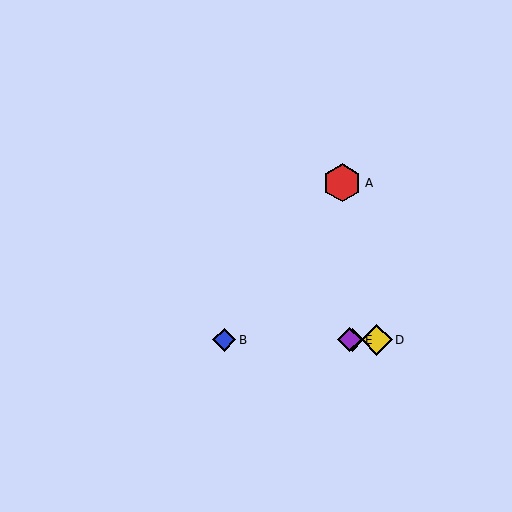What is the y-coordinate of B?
Object B is at y≈340.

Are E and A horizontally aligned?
No, E is at y≈340 and A is at y≈183.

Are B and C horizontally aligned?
Yes, both are at y≈340.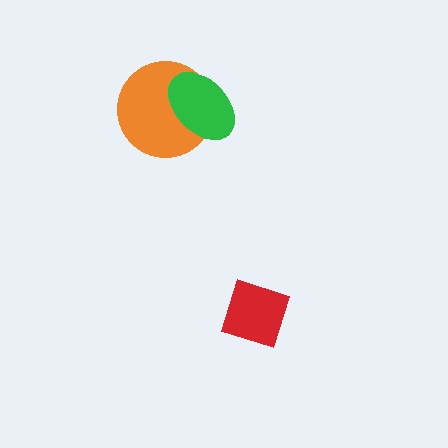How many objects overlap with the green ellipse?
1 object overlaps with the green ellipse.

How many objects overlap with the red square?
0 objects overlap with the red square.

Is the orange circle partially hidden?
Yes, it is partially covered by another shape.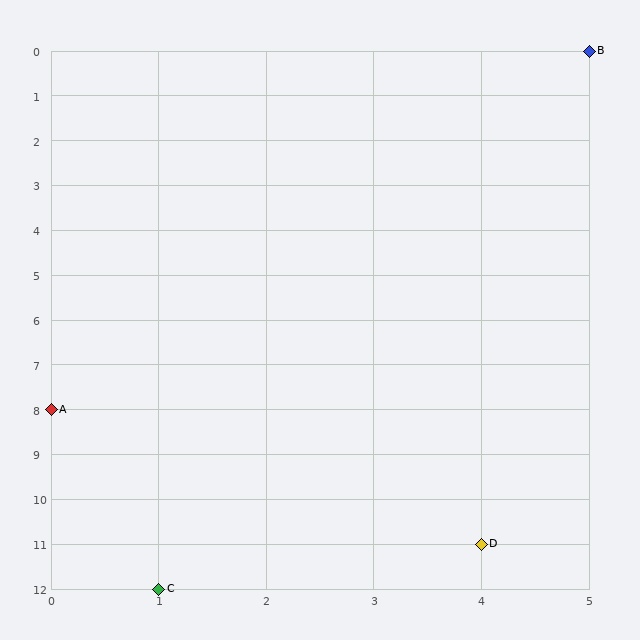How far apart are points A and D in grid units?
Points A and D are 4 columns and 3 rows apart (about 5.0 grid units diagonally).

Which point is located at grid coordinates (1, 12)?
Point C is at (1, 12).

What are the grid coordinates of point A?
Point A is at grid coordinates (0, 8).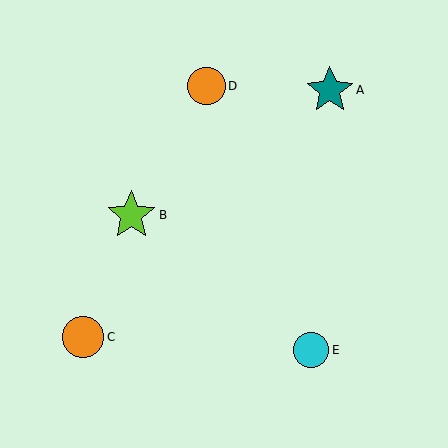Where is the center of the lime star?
The center of the lime star is at (131, 215).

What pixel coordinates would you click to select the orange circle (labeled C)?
Click at (83, 337) to select the orange circle C.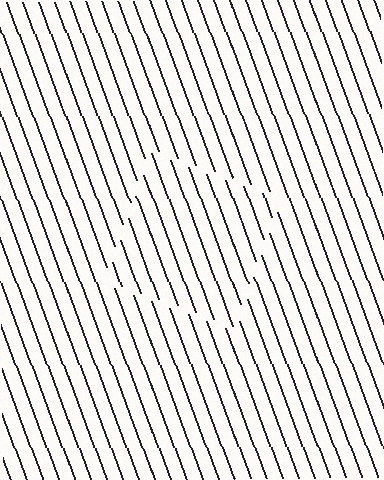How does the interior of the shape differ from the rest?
The interior of the shape contains the same grating, shifted by half a period — the contour is defined by the phase discontinuity where line-ends from the inner and outer gratings abut.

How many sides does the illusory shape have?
4 sides — the line-ends trace a square.